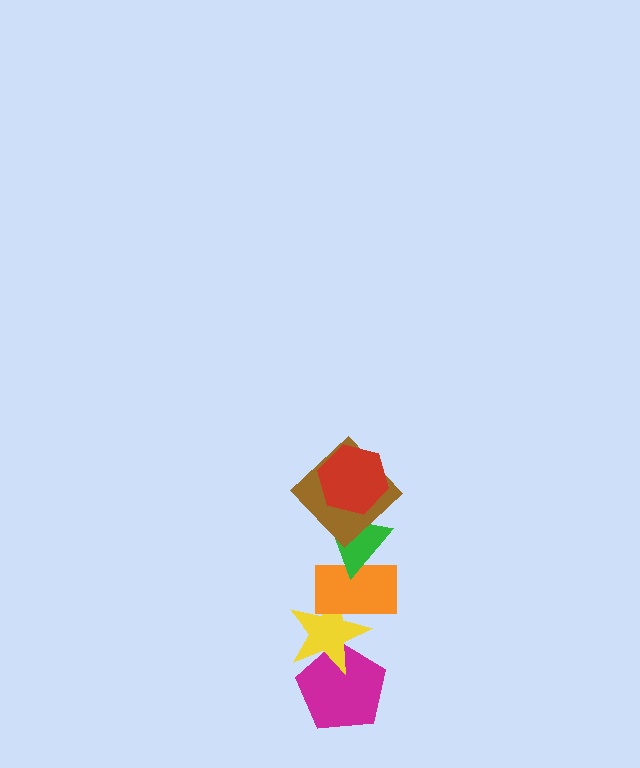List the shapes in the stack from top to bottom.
From top to bottom: the red hexagon, the brown diamond, the green triangle, the orange rectangle, the yellow star, the magenta pentagon.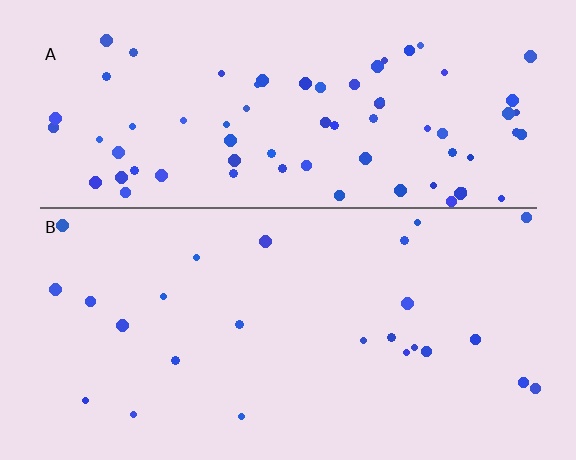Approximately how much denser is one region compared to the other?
Approximately 3.0× — region A over region B.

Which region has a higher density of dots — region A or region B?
A (the top).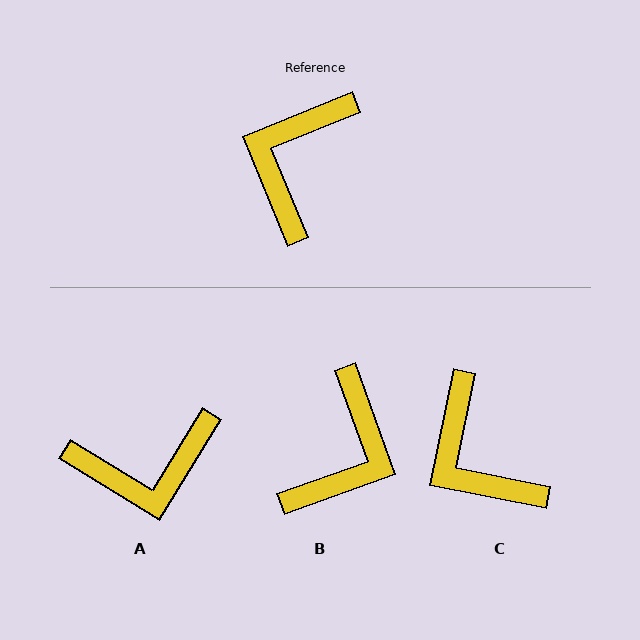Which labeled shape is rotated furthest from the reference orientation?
B, about 177 degrees away.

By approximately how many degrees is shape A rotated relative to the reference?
Approximately 126 degrees counter-clockwise.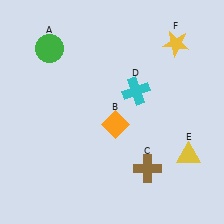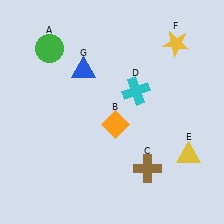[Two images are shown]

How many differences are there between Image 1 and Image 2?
There is 1 difference between the two images.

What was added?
A blue triangle (G) was added in Image 2.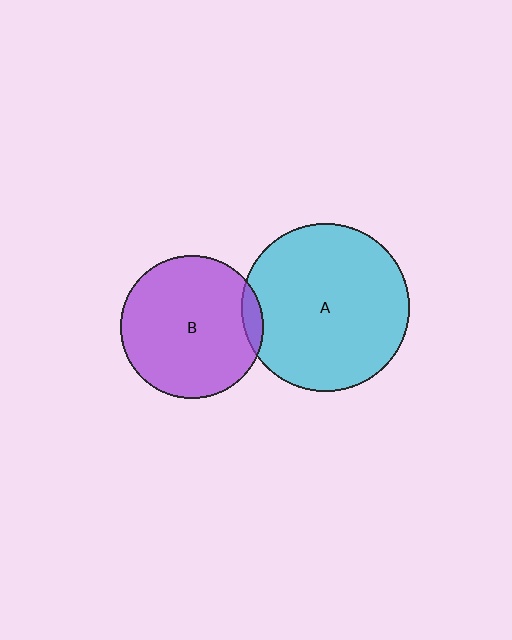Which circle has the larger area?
Circle A (cyan).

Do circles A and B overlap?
Yes.